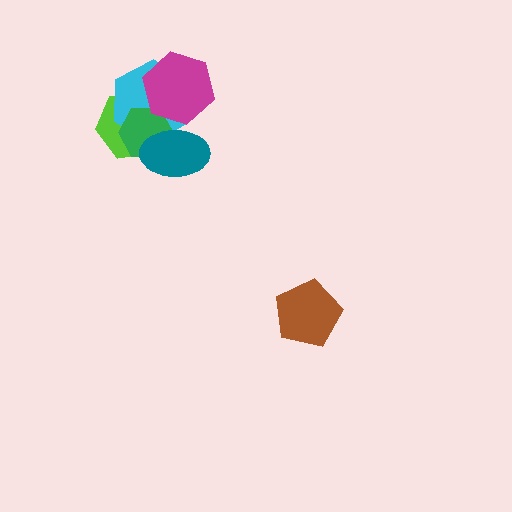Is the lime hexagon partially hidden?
Yes, it is partially covered by another shape.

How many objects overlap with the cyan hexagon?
4 objects overlap with the cyan hexagon.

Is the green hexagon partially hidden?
Yes, it is partially covered by another shape.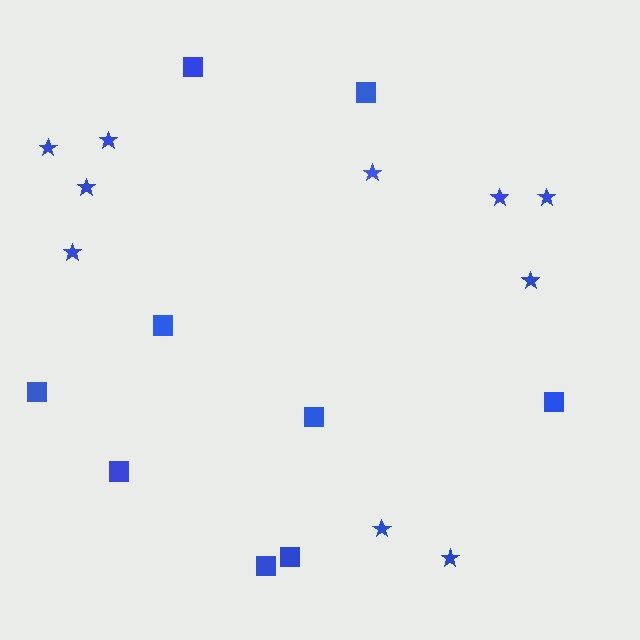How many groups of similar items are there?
There are 2 groups: one group of squares (9) and one group of stars (10).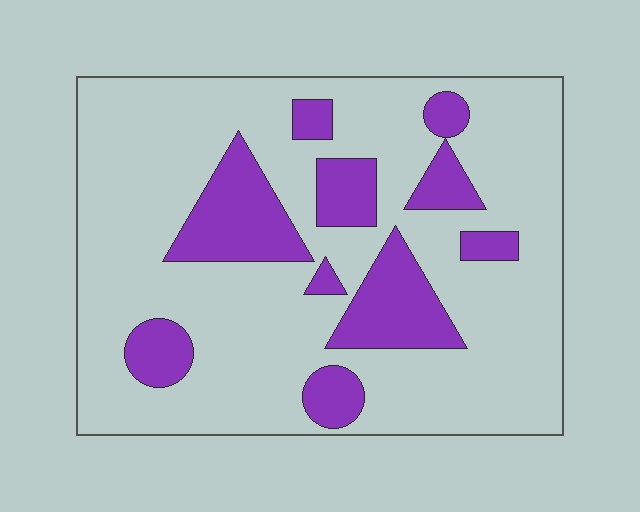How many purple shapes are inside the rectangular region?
10.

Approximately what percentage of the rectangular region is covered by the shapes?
Approximately 20%.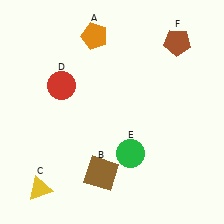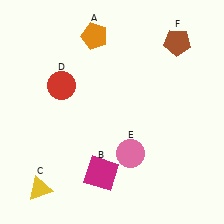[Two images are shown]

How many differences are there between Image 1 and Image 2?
There are 2 differences between the two images.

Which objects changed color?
B changed from brown to magenta. E changed from green to pink.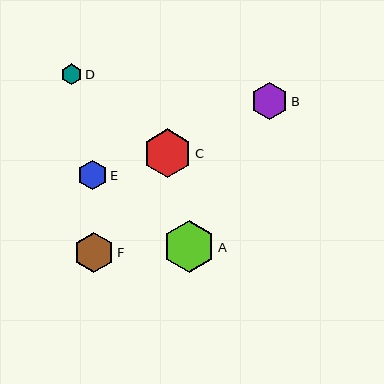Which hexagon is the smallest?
Hexagon D is the smallest with a size of approximately 21 pixels.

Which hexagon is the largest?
Hexagon A is the largest with a size of approximately 52 pixels.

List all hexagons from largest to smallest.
From largest to smallest: A, C, F, B, E, D.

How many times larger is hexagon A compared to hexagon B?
Hexagon A is approximately 1.4 times the size of hexagon B.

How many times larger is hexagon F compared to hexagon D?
Hexagon F is approximately 1.9 times the size of hexagon D.